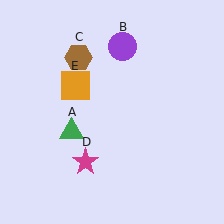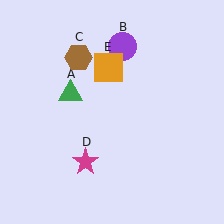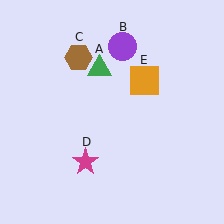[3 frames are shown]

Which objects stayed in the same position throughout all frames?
Purple circle (object B) and brown hexagon (object C) and magenta star (object D) remained stationary.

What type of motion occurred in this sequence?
The green triangle (object A), orange square (object E) rotated clockwise around the center of the scene.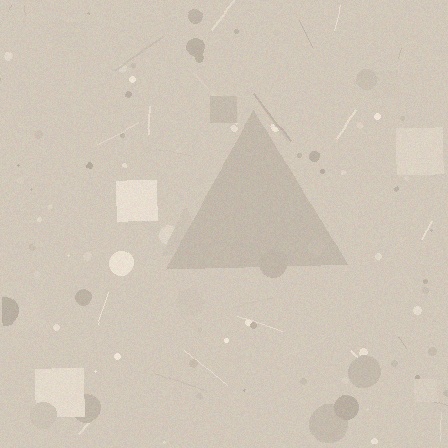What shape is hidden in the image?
A triangle is hidden in the image.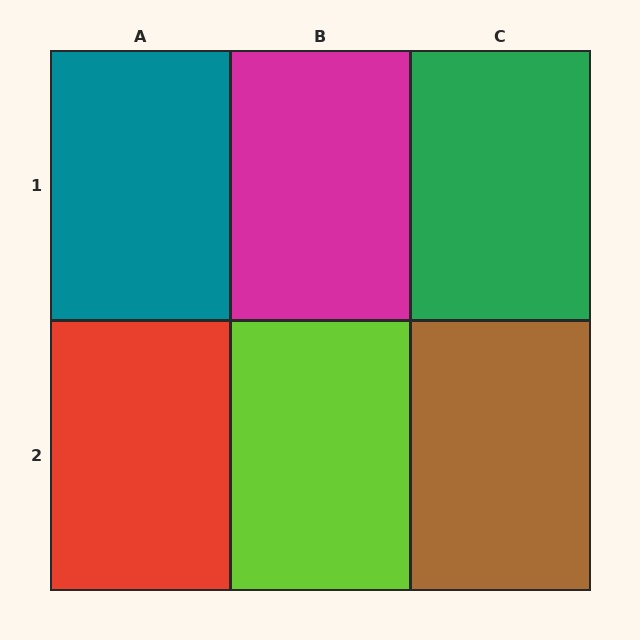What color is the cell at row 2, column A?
Red.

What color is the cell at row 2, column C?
Brown.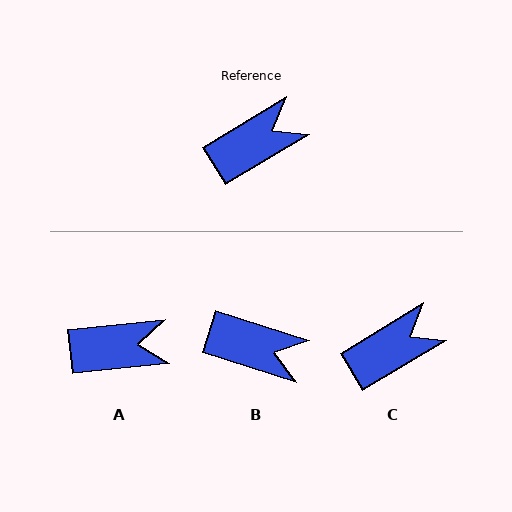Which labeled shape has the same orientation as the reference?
C.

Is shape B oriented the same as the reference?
No, it is off by about 49 degrees.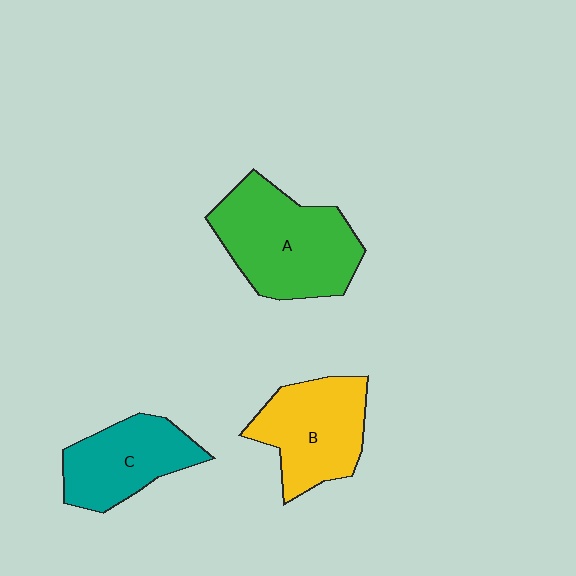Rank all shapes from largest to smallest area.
From largest to smallest: A (green), B (yellow), C (teal).